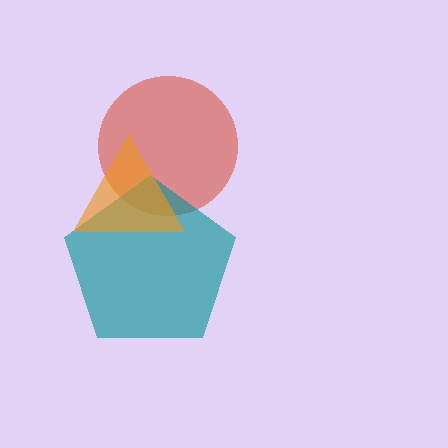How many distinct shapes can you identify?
There are 3 distinct shapes: a red circle, a teal pentagon, an orange triangle.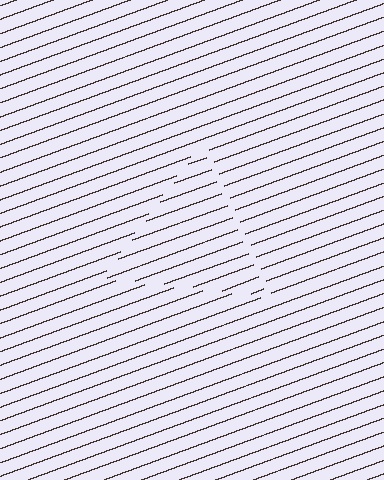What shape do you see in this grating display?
An illusory triangle. The interior of the shape contains the same grating, shifted by half a period — the contour is defined by the phase discontinuity where line-ends from the inner and outer gratings abut.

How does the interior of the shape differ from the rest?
The interior of the shape contains the same grating, shifted by half a period — the contour is defined by the phase discontinuity where line-ends from the inner and outer gratings abut.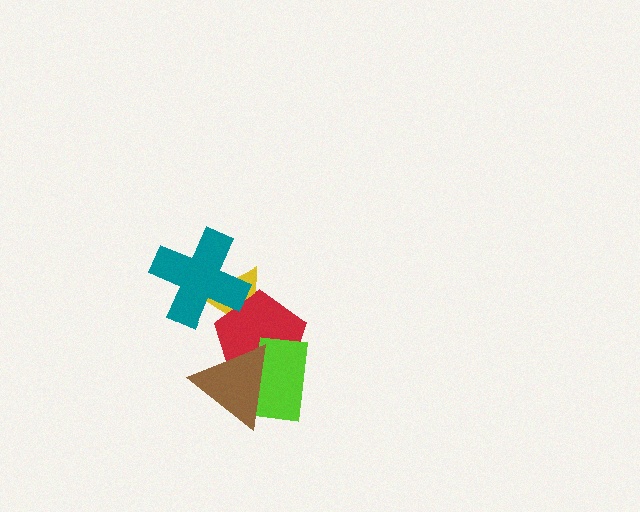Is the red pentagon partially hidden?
Yes, it is partially covered by another shape.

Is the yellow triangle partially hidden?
Yes, it is partially covered by another shape.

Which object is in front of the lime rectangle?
The brown triangle is in front of the lime rectangle.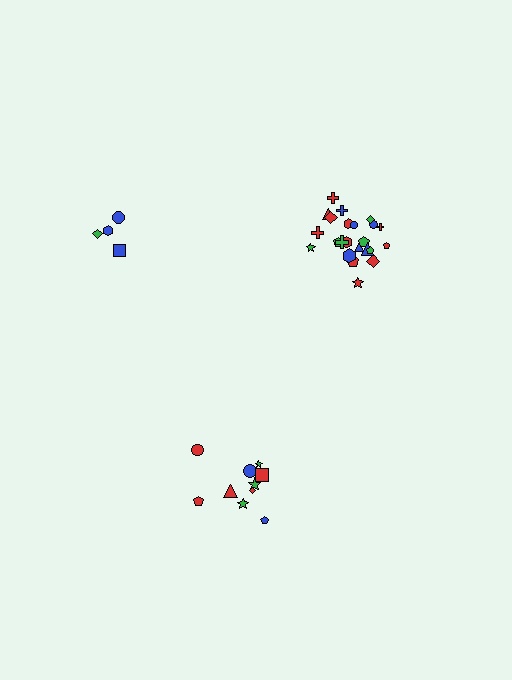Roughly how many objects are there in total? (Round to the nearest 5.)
Roughly 40 objects in total.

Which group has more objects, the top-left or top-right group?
The top-right group.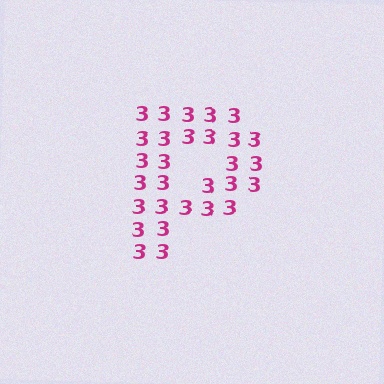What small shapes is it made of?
It is made of small digit 3's.